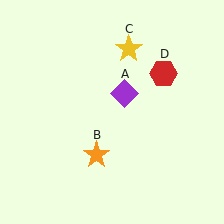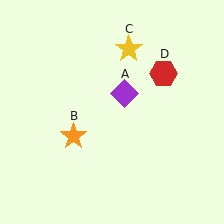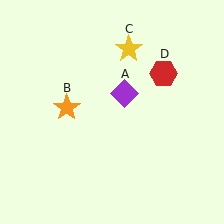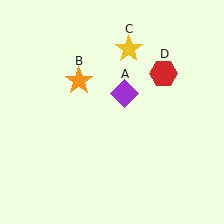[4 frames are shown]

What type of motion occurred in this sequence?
The orange star (object B) rotated clockwise around the center of the scene.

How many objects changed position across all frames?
1 object changed position: orange star (object B).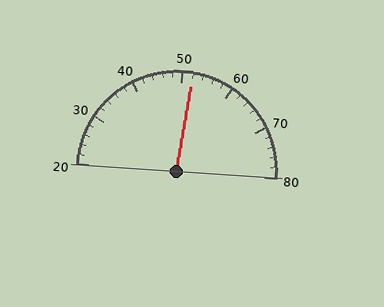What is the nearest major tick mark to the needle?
The nearest major tick mark is 50.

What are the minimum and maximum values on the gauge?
The gauge ranges from 20 to 80.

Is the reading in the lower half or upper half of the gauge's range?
The reading is in the upper half of the range (20 to 80).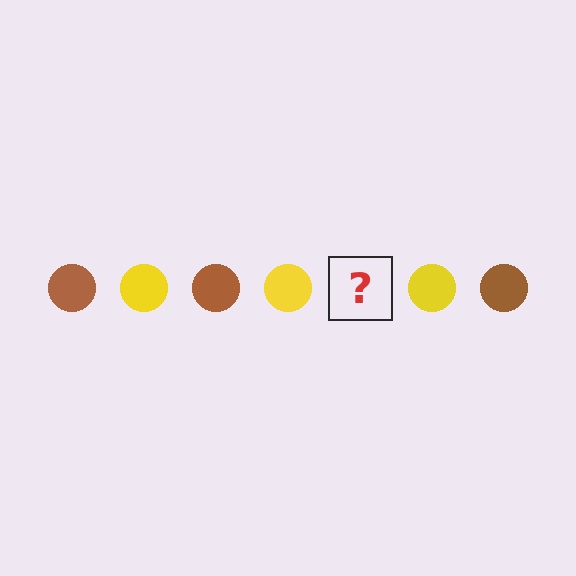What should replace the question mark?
The question mark should be replaced with a brown circle.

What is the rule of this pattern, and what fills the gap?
The rule is that the pattern cycles through brown, yellow circles. The gap should be filled with a brown circle.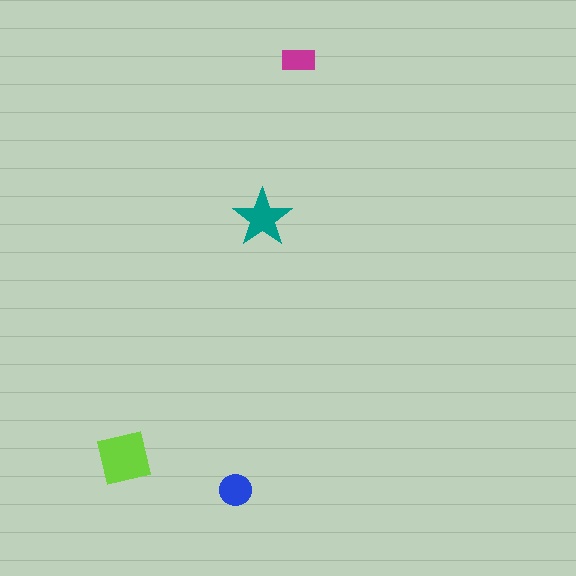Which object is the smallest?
The magenta rectangle.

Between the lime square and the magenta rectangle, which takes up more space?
The lime square.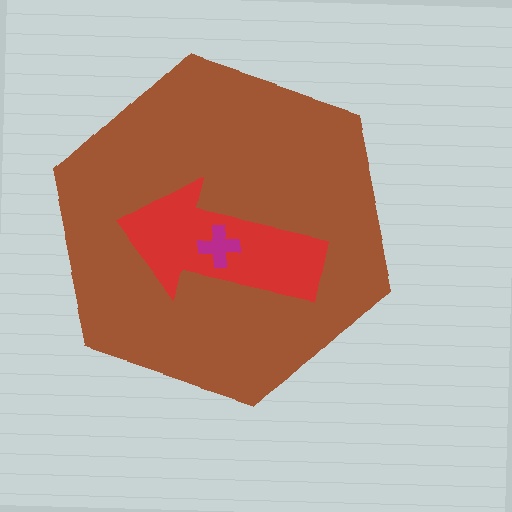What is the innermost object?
The magenta cross.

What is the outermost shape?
The brown hexagon.